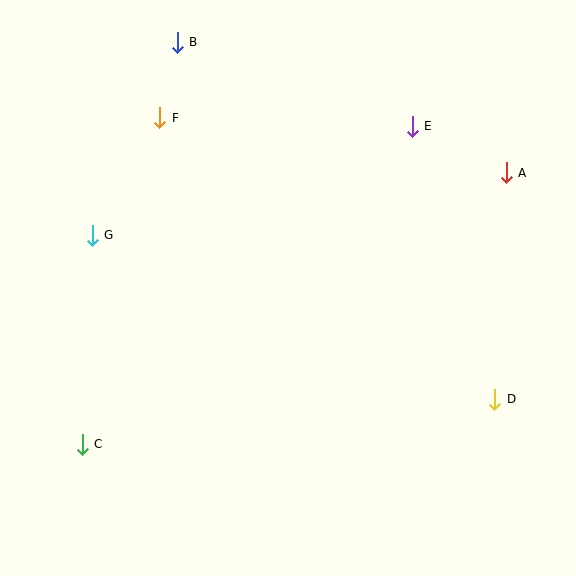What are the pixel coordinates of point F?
Point F is at (160, 118).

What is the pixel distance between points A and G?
The distance between A and G is 419 pixels.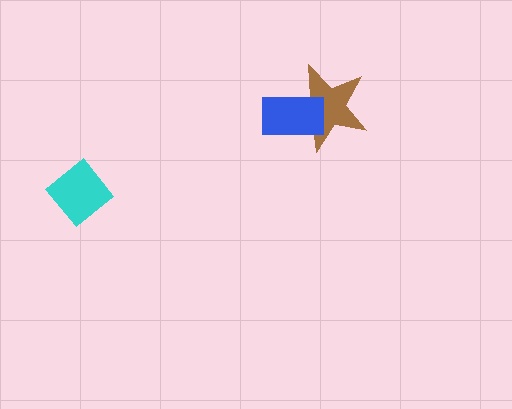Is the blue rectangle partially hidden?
No, no other shape covers it.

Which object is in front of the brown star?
The blue rectangle is in front of the brown star.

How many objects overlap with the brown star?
1 object overlaps with the brown star.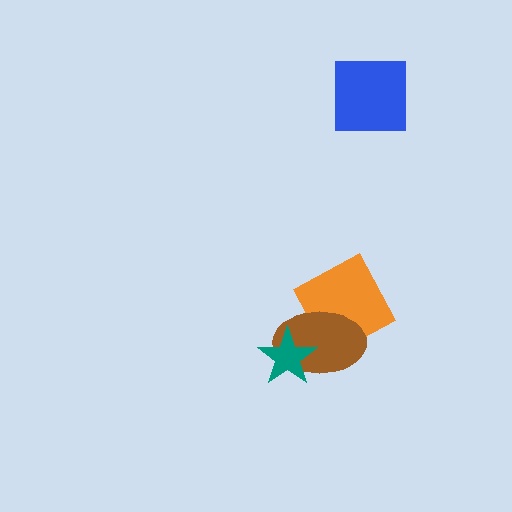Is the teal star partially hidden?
No, no other shape covers it.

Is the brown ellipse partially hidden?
Yes, it is partially covered by another shape.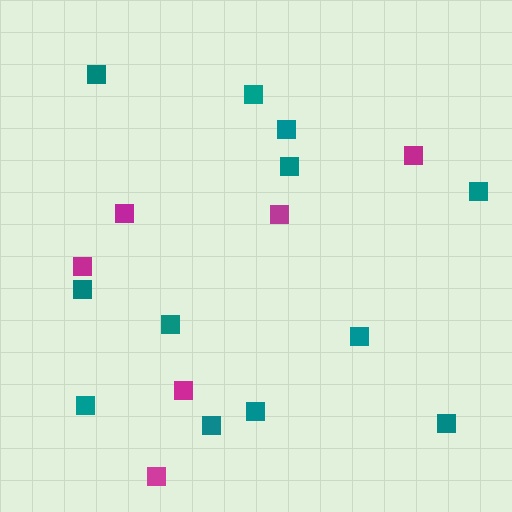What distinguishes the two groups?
There are 2 groups: one group of magenta squares (6) and one group of teal squares (12).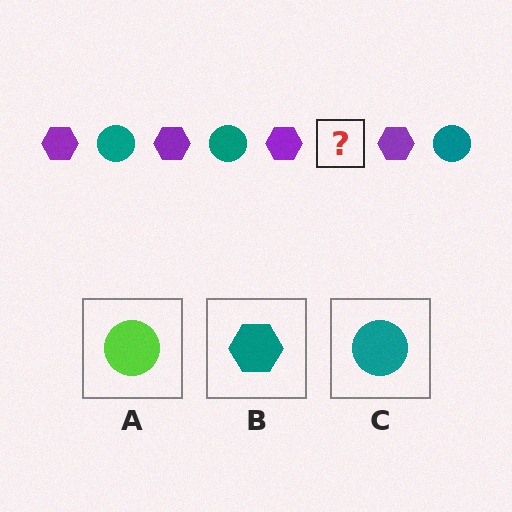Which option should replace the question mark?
Option C.